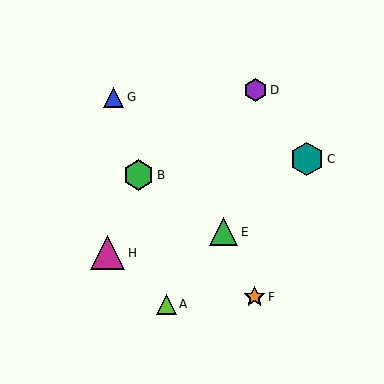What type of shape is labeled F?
Shape F is an orange star.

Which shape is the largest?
The magenta triangle (labeled H) is the largest.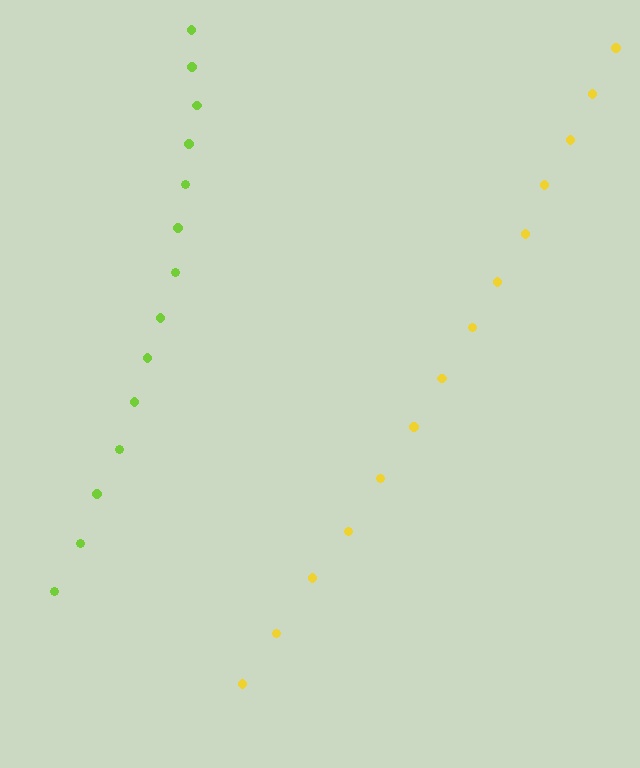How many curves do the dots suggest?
There are 2 distinct paths.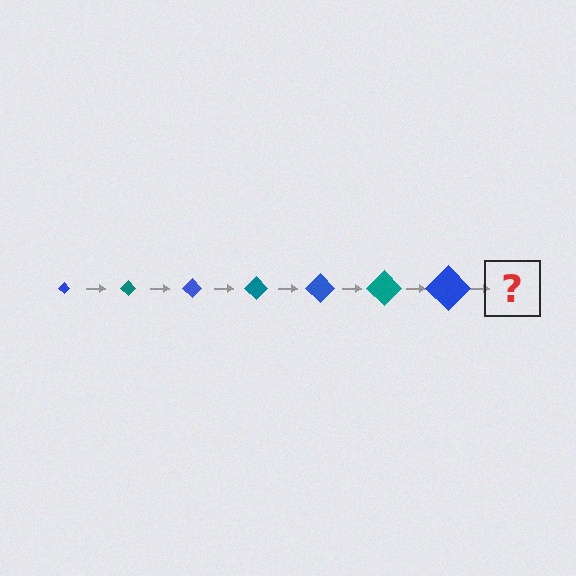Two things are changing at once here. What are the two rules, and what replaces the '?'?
The two rules are that the diamond grows larger each step and the color cycles through blue and teal. The '?' should be a teal diamond, larger than the previous one.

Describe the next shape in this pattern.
It should be a teal diamond, larger than the previous one.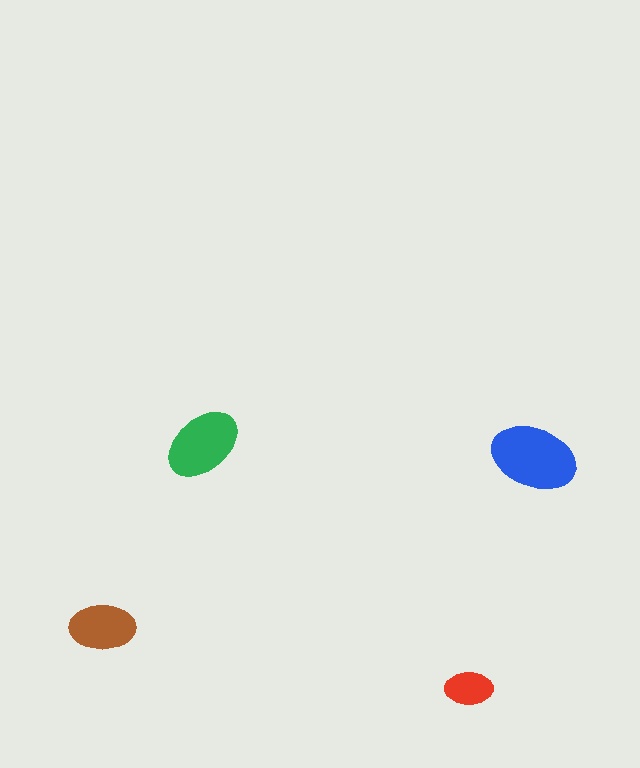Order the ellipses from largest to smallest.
the blue one, the green one, the brown one, the red one.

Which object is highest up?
The green ellipse is topmost.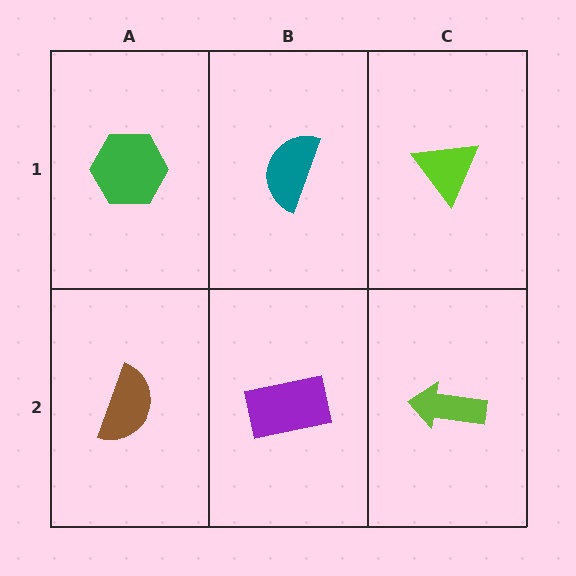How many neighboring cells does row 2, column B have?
3.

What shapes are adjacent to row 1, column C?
A lime arrow (row 2, column C), a teal semicircle (row 1, column B).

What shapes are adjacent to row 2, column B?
A teal semicircle (row 1, column B), a brown semicircle (row 2, column A), a lime arrow (row 2, column C).